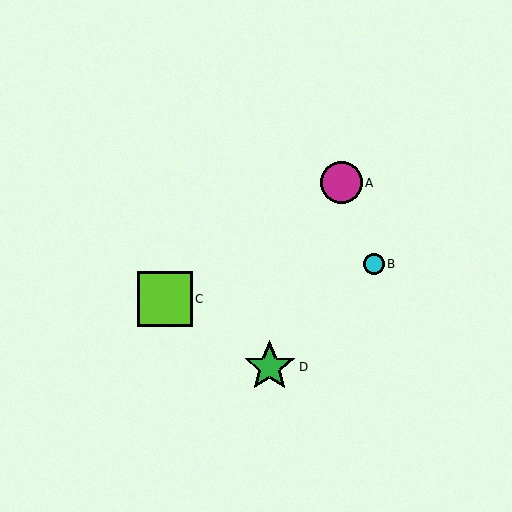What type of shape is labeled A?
Shape A is a magenta circle.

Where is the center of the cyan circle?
The center of the cyan circle is at (374, 264).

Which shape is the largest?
The lime square (labeled C) is the largest.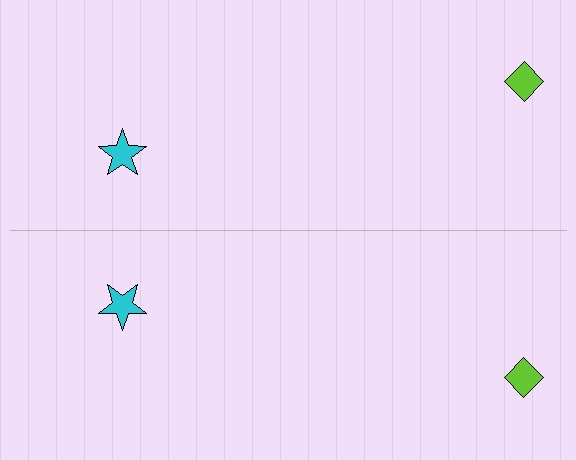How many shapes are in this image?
There are 4 shapes in this image.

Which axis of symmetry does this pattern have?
The pattern has a horizontal axis of symmetry running through the center of the image.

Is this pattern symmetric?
Yes, this pattern has bilateral (reflection) symmetry.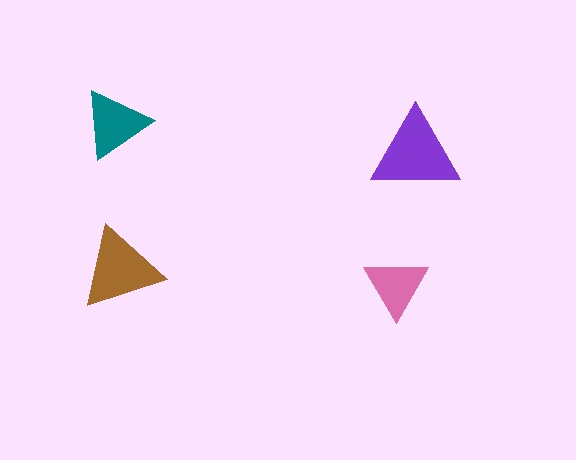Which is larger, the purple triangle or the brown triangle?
The purple one.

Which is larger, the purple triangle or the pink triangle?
The purple one.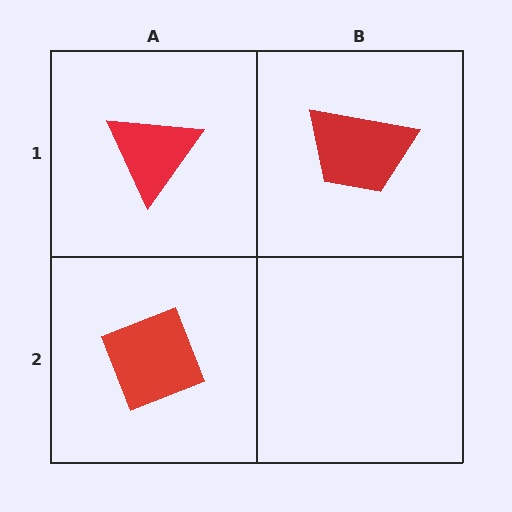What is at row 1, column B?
A red trapezoid.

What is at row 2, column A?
A red diamond.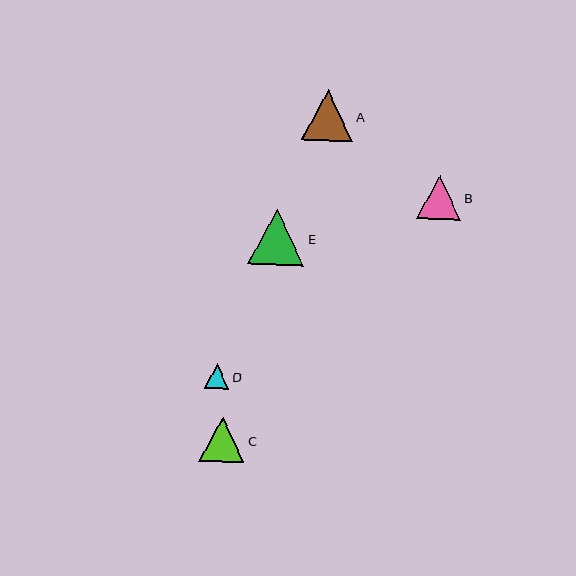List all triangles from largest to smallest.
From largest to smallest: E, A, C, B, D.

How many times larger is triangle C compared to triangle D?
Triangle C is approximately 1.8 times the size of triangle D.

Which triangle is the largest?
Triangle E is the largest with a size of approximately 56 pixels.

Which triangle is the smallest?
Triangle D is the smallest with a size of approximately 24 pixels.